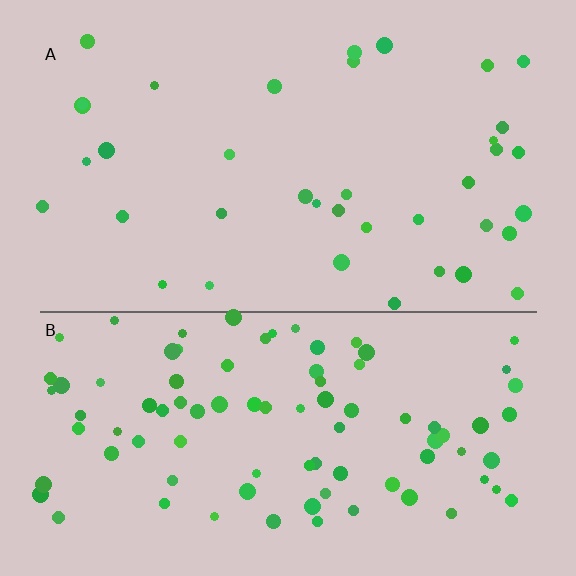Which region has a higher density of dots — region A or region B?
B (the bottom).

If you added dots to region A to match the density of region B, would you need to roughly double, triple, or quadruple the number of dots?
Approximately double.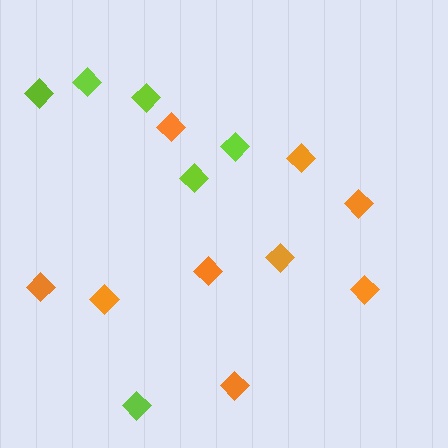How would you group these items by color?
There are 2 groups: one group of lime diamonds (6) and one group of orange diamonds (9).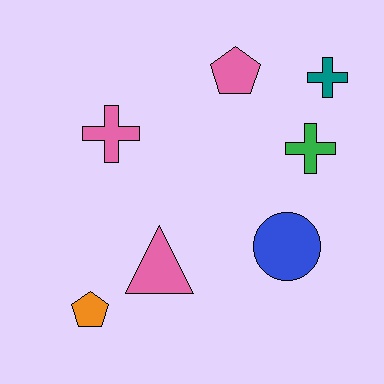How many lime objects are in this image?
There are no lime objects.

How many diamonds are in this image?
There are no diamonds.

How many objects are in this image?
There are 7 objects.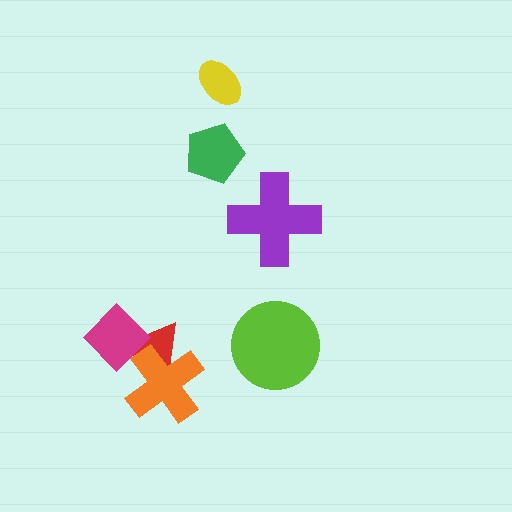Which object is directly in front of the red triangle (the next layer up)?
The orange cross is directly in front of the red triangle.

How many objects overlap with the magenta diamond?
2 objects overlap with the magenta diamond.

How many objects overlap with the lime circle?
0 objects overlap with the lime circle.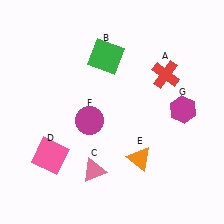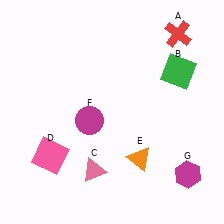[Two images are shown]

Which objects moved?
The objects that moved are: the red cross (A), the green square (B), the magenta hexagon (G).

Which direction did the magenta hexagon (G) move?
The magenta hexagon (G) moved down.